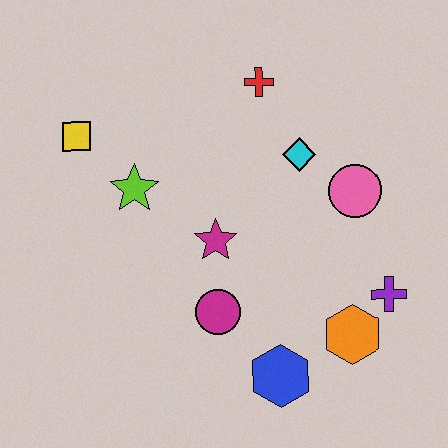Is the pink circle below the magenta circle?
No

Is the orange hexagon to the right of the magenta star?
Yes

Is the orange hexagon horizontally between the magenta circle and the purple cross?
Yes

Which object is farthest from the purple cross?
The yellow square is farthest from the purple cross.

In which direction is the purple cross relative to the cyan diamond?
The purple cross is below the cyan diamond.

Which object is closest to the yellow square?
The lime star is closest to the yellow square.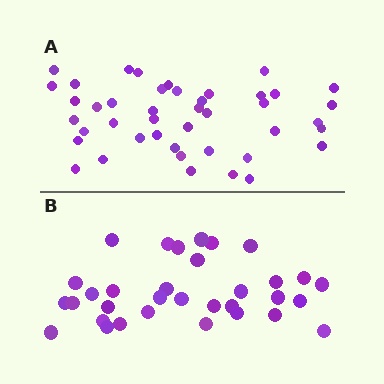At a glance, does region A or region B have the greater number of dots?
Region A (the top region) has more dots.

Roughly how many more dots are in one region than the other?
Region A has roughly 10 or so more dots than region B.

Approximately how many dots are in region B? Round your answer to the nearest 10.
About 30 dots. (The exact count is 33, which rounds to 30.)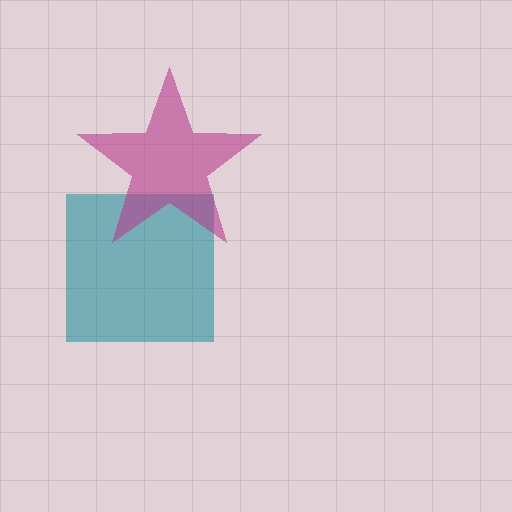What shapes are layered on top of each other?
The layered shapes are: a teal square, a magenta star.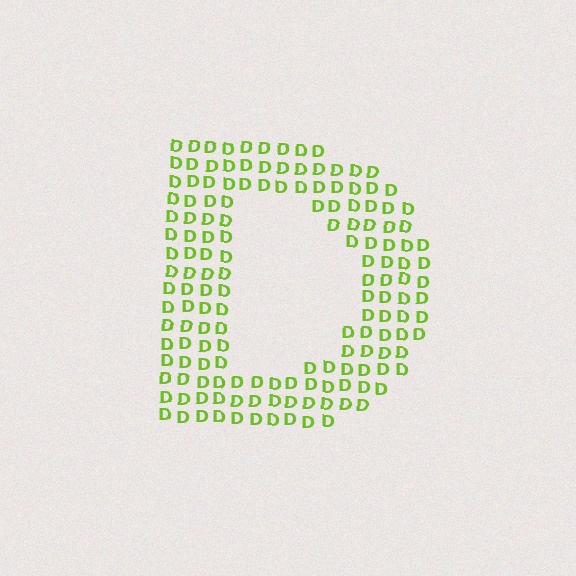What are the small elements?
The small elements are letter D's.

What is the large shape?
The large shape is the letter D.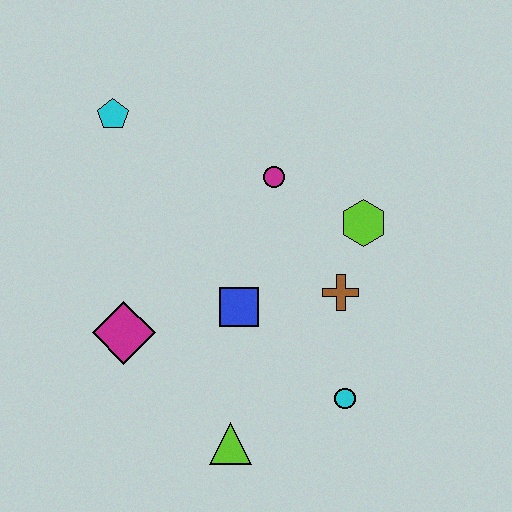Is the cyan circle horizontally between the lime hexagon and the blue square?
Yes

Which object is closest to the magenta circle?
The lime hexagon is closest to the magenta circle.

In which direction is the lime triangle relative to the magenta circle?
The lime triangle is below the magenta circle.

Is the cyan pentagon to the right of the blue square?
No